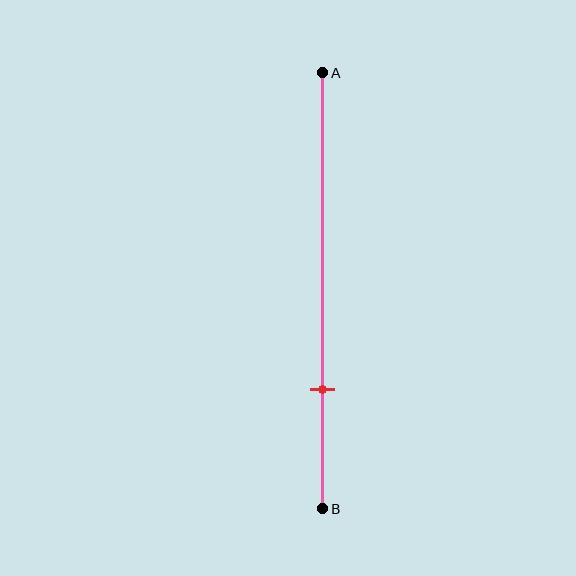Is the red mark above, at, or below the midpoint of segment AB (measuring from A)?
The red mark is below the midpoint of segment AB.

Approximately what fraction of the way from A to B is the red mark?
The red mark is approximately 75% of the way from A to B.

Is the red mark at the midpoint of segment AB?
No, the mark is at about 75% from A, not at the 50% midpoint.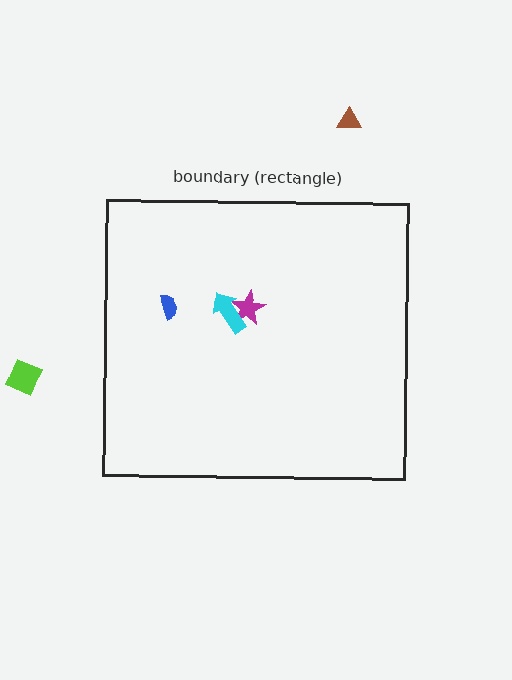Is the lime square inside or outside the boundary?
Outside.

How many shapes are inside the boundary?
3 inside, 2 outside.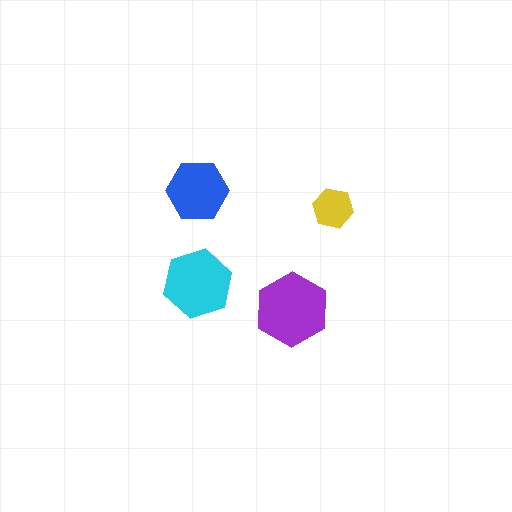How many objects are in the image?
There are 4 objects in the image.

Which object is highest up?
The blue hexagon is topmost.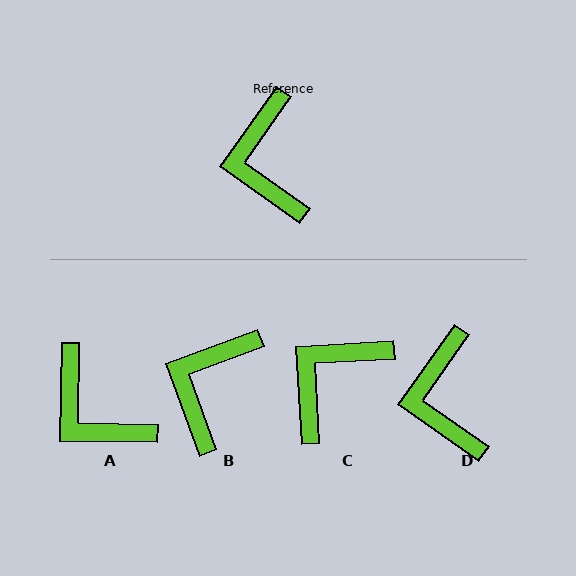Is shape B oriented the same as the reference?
No, it is off by about 34 degrees.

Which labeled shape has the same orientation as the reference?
D.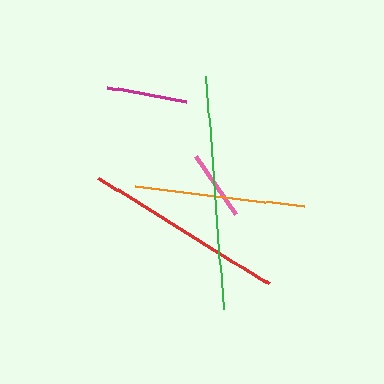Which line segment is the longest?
The green line is the longest at approximately 233 pixels.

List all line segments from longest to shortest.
From longest to shortest: green, red, orange, magenta, pink.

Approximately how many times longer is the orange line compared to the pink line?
The orange line is approximately 2.4 times the length of the pink line.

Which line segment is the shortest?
The pink line is the shortest at approximately 71 pixels.